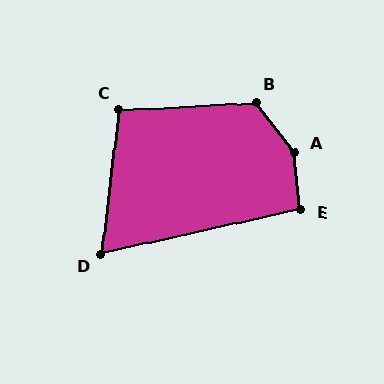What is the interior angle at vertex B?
Approximately 125 degrees (obtuse).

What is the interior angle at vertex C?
Approximately 100 degrees (obtuse).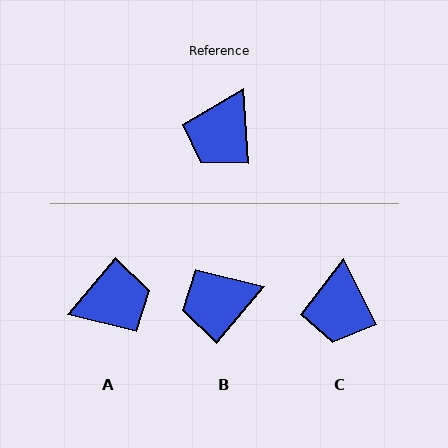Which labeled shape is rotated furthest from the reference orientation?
A, about 137 degrees away.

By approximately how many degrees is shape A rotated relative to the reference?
Approximately 137 degrees counter-clockwise.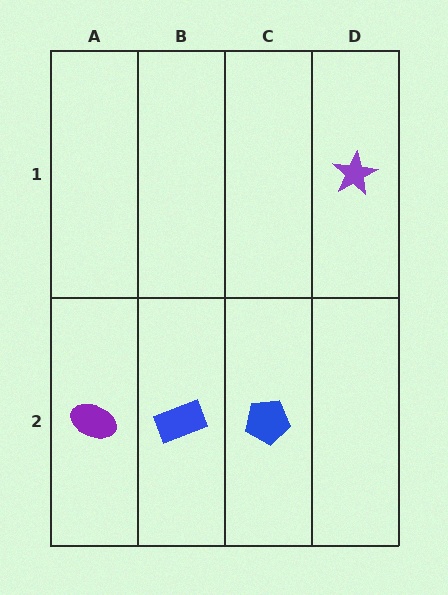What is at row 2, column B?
A blue rectangle.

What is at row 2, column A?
A purple ellipse.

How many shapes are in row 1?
1 shape.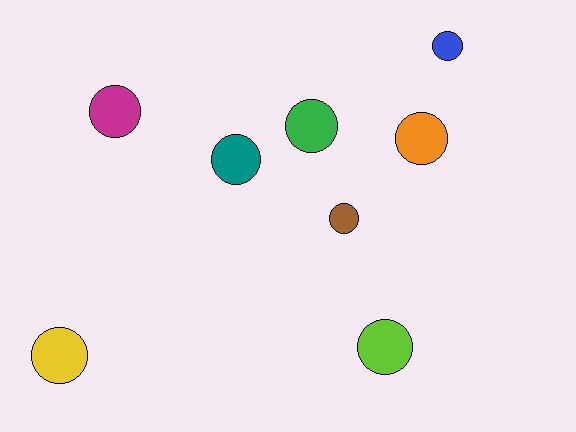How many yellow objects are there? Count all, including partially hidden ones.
There is 1 yellow object.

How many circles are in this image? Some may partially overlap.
There are 8 circles.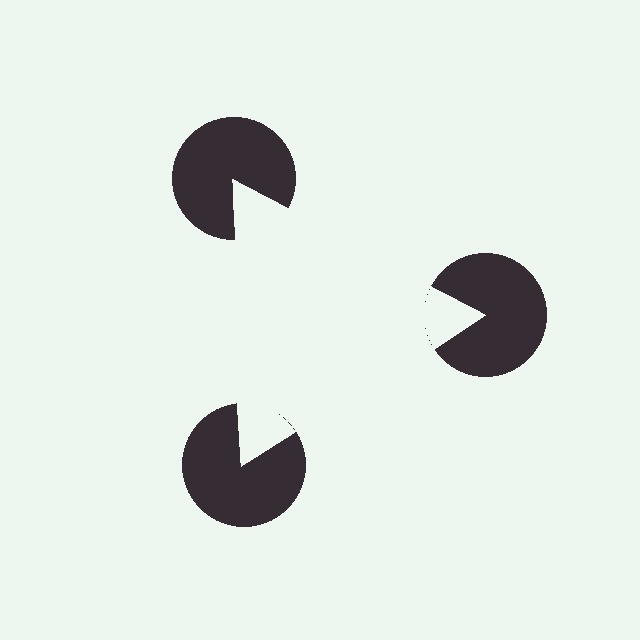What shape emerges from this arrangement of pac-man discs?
An illusory triangle — its edges are inferred from the aligned wedge cuts in the pac-man discs, not physically drawn.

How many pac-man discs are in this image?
There are 3 — one at each vertex of the illusory triangle.